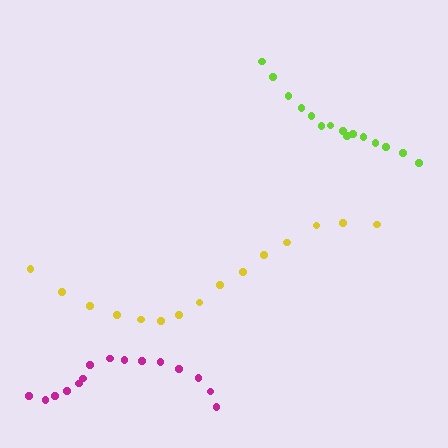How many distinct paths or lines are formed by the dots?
There are 3 distinct paths.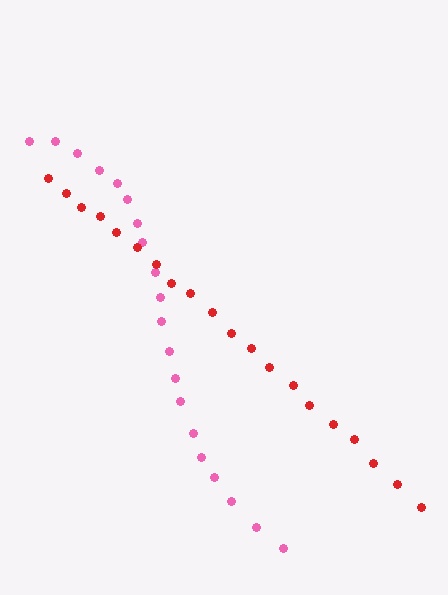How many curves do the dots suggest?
There are 2 distinct paths.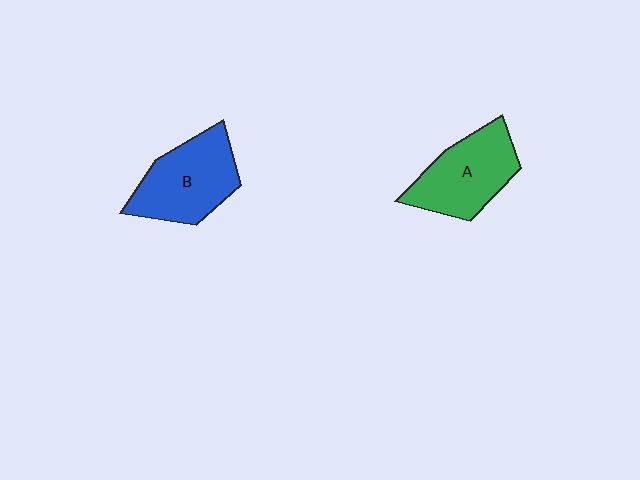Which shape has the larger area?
Shape B (blue).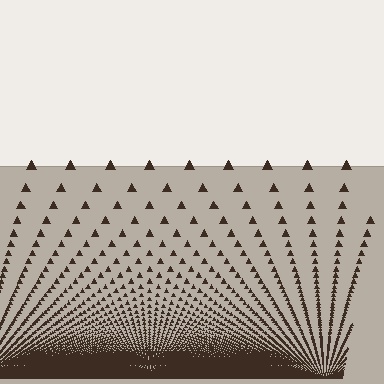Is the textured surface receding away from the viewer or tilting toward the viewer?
The surface appears to tilt toward the viewer. Texture elements get larger and sparser toward the top.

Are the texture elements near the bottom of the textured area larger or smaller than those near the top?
Smaller. The gradient is inverted — elements near the bottom are smaller and denser.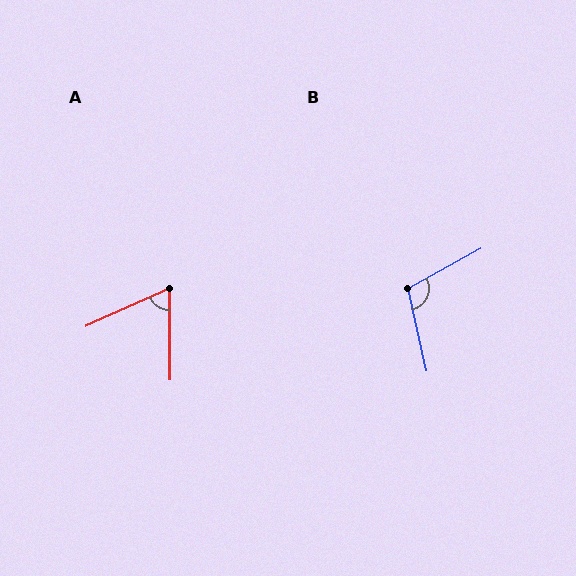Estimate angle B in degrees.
Approximately 106 degrees.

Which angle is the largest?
B, at approximately 106 degrees.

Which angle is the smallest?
A, at approximately 66 degrees.